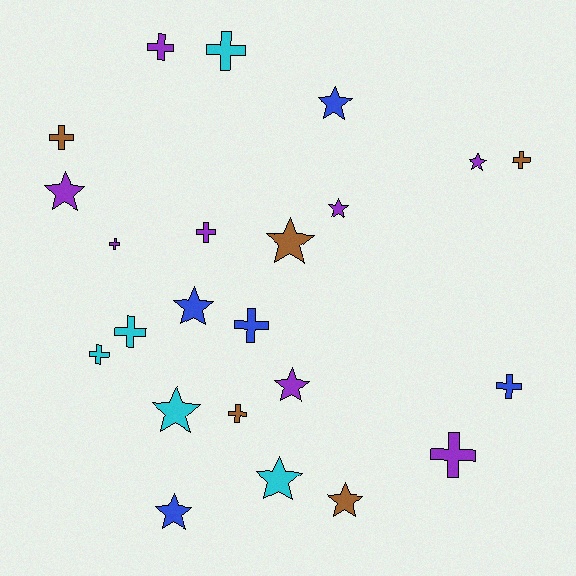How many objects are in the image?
There are 23 objects.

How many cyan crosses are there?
There are 3 cyan crosses.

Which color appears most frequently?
Purple, with 8 objects.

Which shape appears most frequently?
Cross, with 12 objects.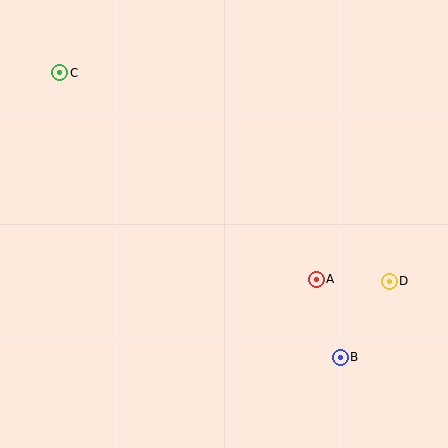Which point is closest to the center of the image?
Point A at (316, 279) is closest to the center.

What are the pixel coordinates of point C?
Point C is at (60, 73).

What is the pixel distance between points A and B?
The distance between A and B is 81 pixels.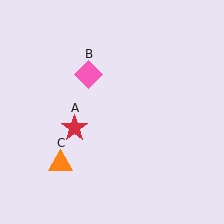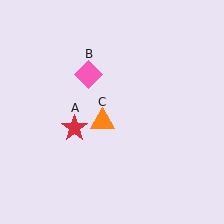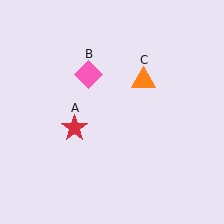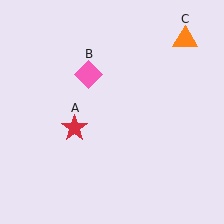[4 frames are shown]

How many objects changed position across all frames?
1 object changed position: orange triangle (object C).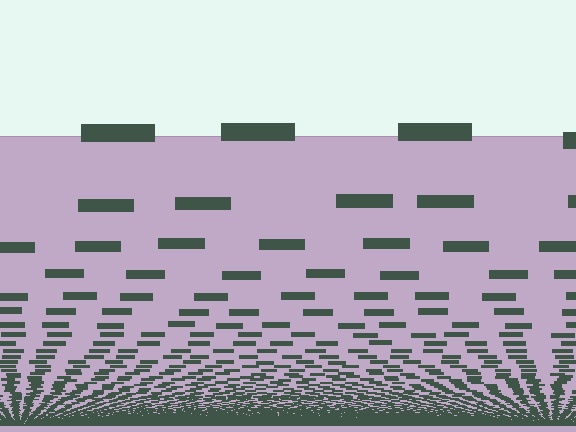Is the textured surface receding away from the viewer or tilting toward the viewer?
The surface appears to tilt toward the viewer. Texture elements get larger and sparser toward the top.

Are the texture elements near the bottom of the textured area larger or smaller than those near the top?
Smaller. The gradient is inverted — elements near the bottom are smaller and denser.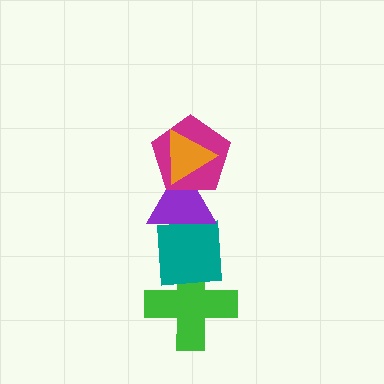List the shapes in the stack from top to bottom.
From top to bottom: the orange triangle, the magenta pentagon, the purple triangle, the teal square, the green cross.